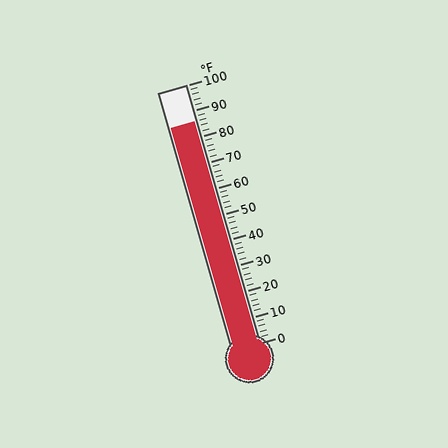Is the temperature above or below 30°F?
The temperature is above 30°F.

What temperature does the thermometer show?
The thermometer shows approximately 86°F.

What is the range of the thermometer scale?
The thermometer scale ranges from 0°F to 100°F.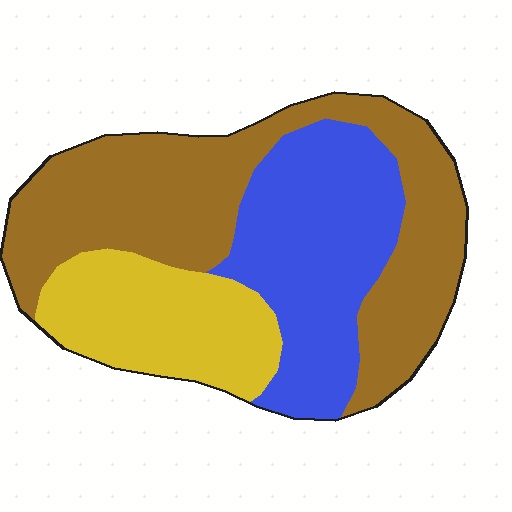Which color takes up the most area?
Brown, at roughly 45%.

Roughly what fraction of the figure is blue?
Blue takes up between a sixth and a third of the figure.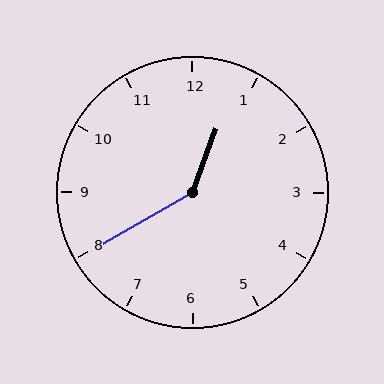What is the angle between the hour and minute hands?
Approximately 140 degrees.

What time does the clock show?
12:40.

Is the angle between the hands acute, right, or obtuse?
It is obtuse.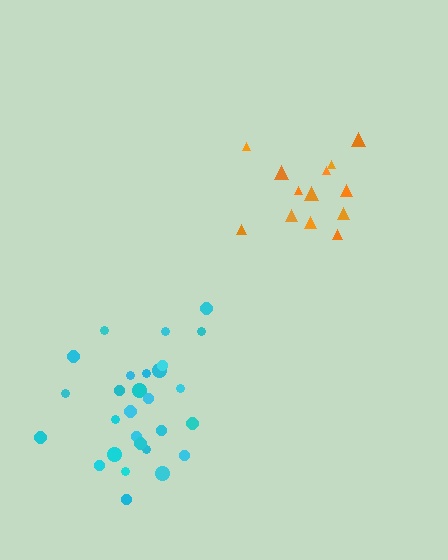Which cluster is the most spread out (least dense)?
Cyan.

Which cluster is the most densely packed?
Orange.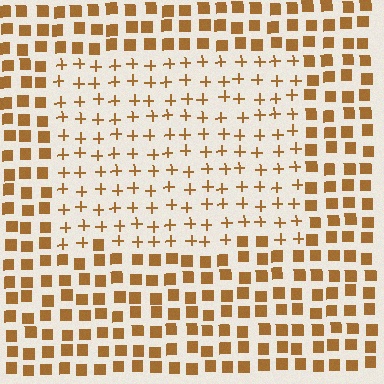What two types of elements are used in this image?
The image uses plus signs inside the rectangle region and squares outside it.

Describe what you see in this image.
The image is filled with small brown elements arranged in a uniform grid. A rectangle-shaped region contains plus signs, while the surrounding area contains squares. The boundary is defined purely by the change in element shape.